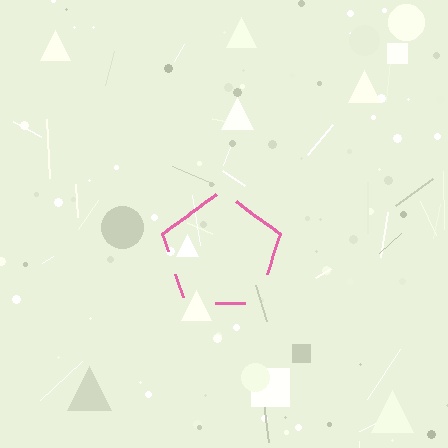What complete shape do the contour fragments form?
The contour fragments form a pentagon.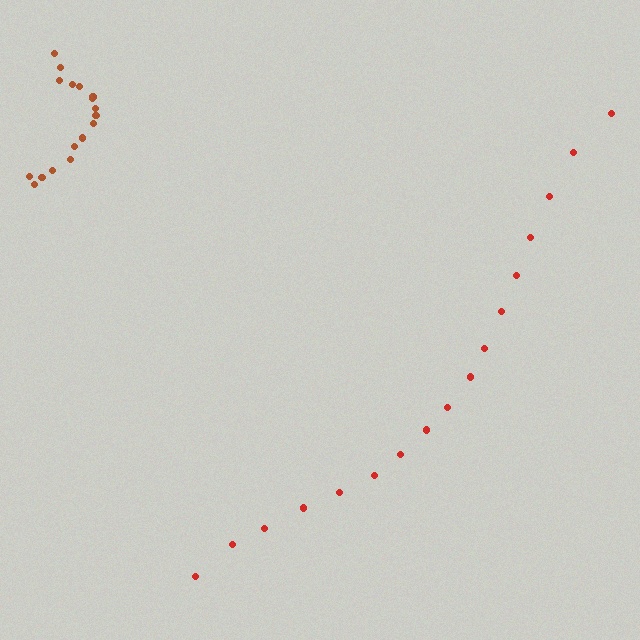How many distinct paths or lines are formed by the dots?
There are 2 distinct paths.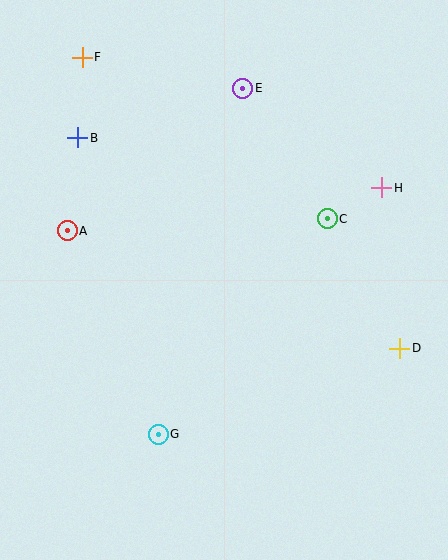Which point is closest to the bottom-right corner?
Point D is closest to the bottom-right corner.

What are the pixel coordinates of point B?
Point B is at (78, 138).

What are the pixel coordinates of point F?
Point F is at (82, 57).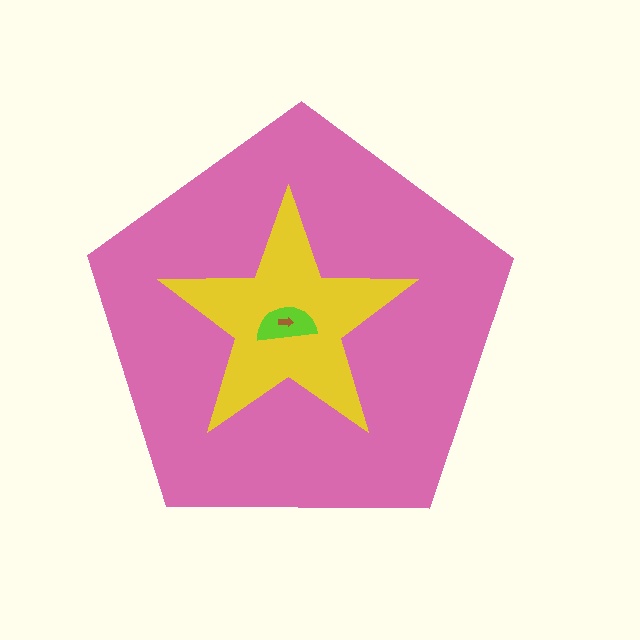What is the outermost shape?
The pink pentagon.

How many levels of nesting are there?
4.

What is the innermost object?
The brown arrow.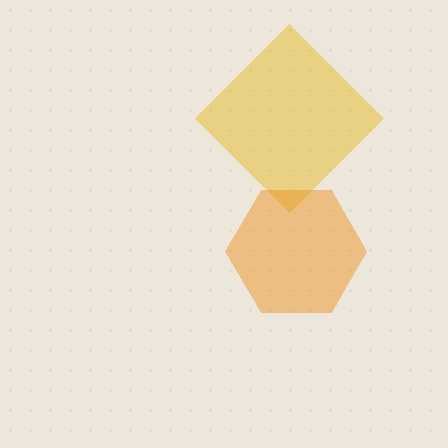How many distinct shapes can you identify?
There are 2 distinct shapes: a yellow diamond, an orange hexagon.